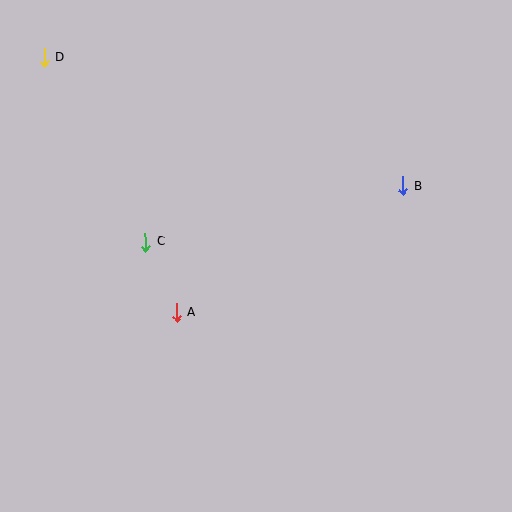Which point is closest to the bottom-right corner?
Point B is closest to the bottom-right corner.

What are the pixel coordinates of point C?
Point C is at (146, 242).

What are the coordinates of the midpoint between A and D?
The midpoint between A and D is at (111, 185).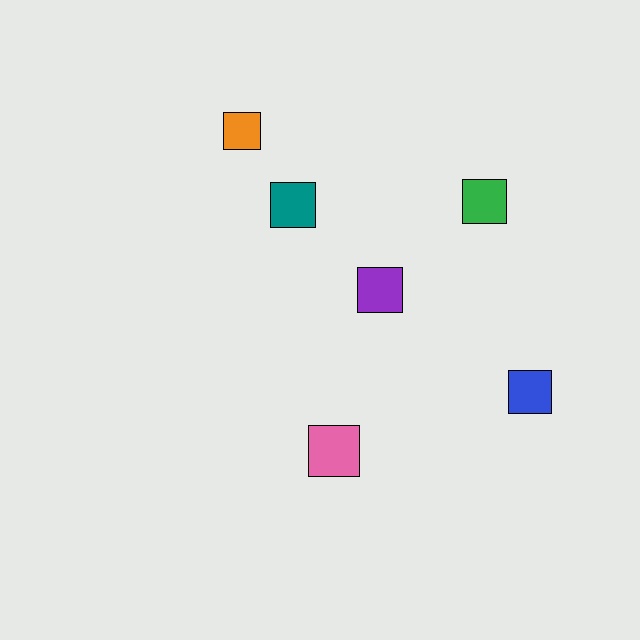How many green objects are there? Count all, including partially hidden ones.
There is 1 green object.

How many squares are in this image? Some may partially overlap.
There are 6 squares.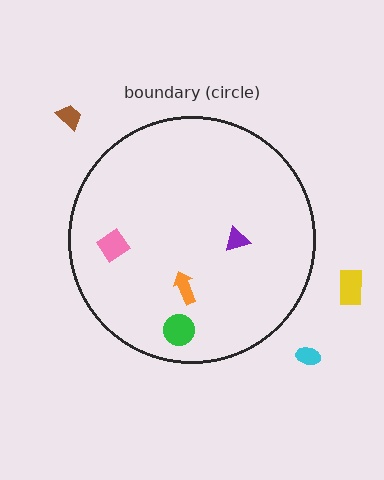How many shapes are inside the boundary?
4 inside, 3 outside.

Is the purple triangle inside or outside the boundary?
Inside.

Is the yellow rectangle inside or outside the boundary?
Outside.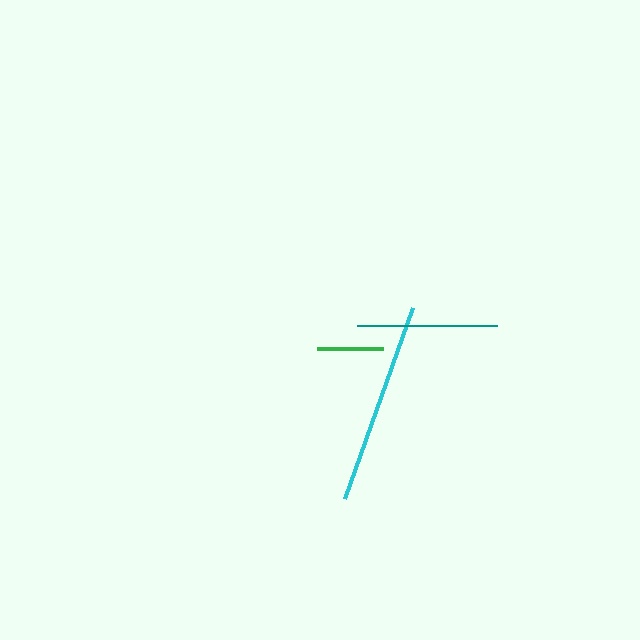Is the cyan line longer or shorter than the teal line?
The cyan line is longer than the teal line.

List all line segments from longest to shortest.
From longest to shortest: cyan, teal, green.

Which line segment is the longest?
The cyan line is the longest at approximately 202 pixels.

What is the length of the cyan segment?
The cyan segment is approximately 202 pixels long.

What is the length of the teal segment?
The teal segment is approximately 140 pixels long.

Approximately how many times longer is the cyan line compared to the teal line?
The cyan line is approximately 1.5 times the length of the teal line.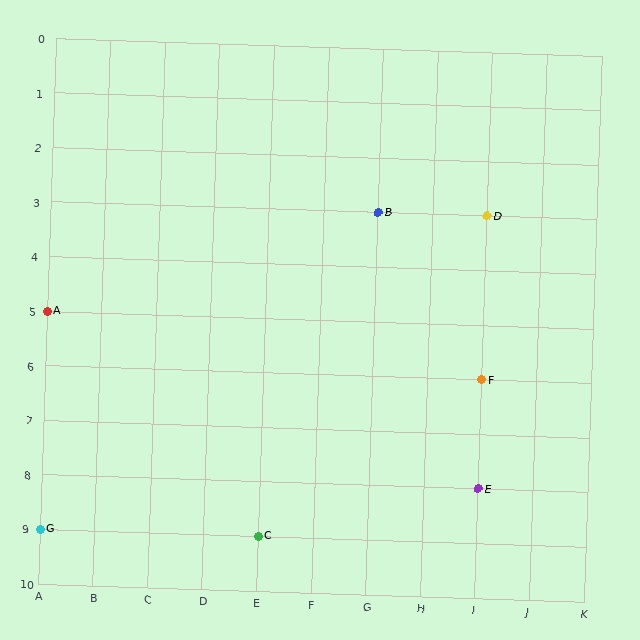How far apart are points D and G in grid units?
Points D and G are 8 columns and 6 rows apart (about 10.0 grid units diagonally).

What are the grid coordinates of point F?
Point F is at grid coordinates (I, 6).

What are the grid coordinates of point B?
Point B is at grid coordinates (G, 3).